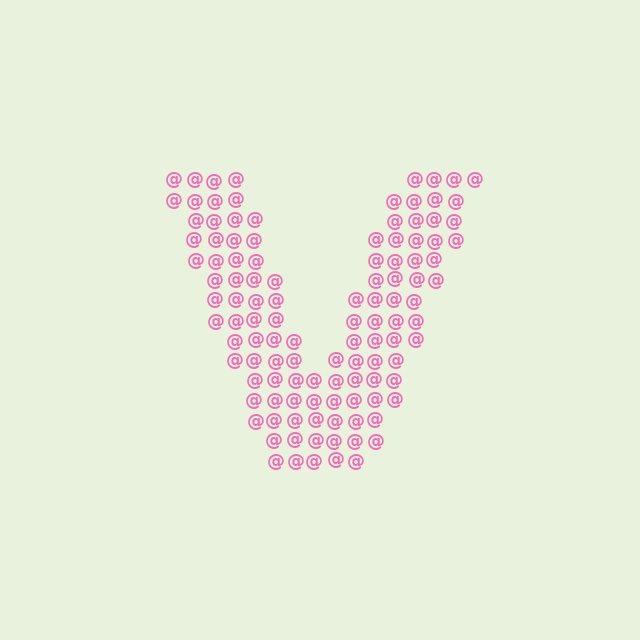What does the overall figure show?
The overall figure shows the letter V.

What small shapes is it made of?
It is made of small at signs.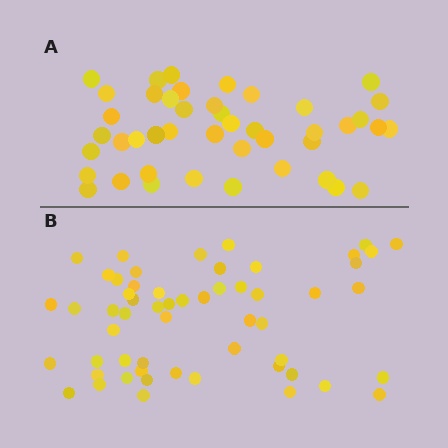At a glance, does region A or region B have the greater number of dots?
Region B (the bottom region) has more dots.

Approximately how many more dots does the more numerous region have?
Region B has roughly 12 or so more dots than region A.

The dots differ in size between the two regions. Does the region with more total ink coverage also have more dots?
No. Region A has more total ink coverage because its dots are larger, but region B actually contains more individual dots. Total area can be misleading — the number of items is what matters here.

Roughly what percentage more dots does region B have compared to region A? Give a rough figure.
About 25% more.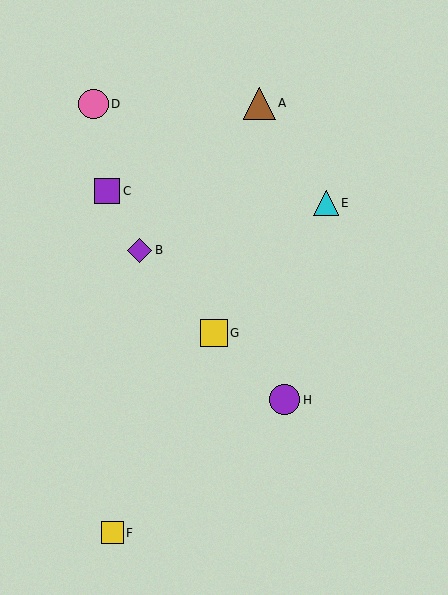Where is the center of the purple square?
The center of the purple square is at (107, 191).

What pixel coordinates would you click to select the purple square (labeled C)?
Click at (107, 191) to select the purple square C.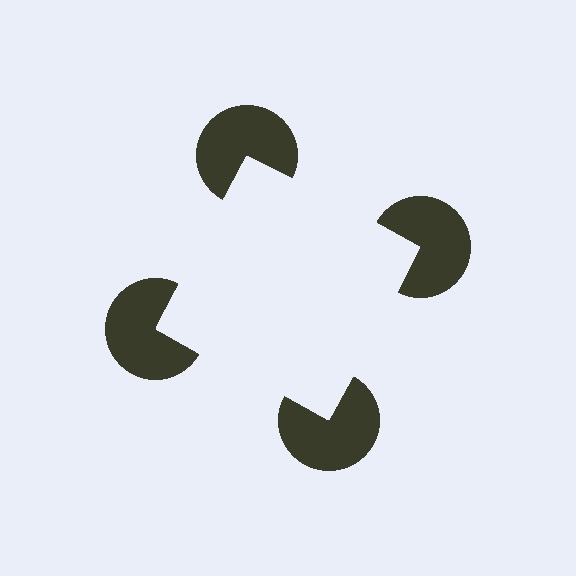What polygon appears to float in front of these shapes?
An illusory square — its edges are inferred from the aligned wedge cuts in the pac-man discs, not physically drawn.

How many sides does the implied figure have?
4 sides.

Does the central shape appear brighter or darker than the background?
It typically appears slightly brighter than the background, even though no actual brightness change is drawn.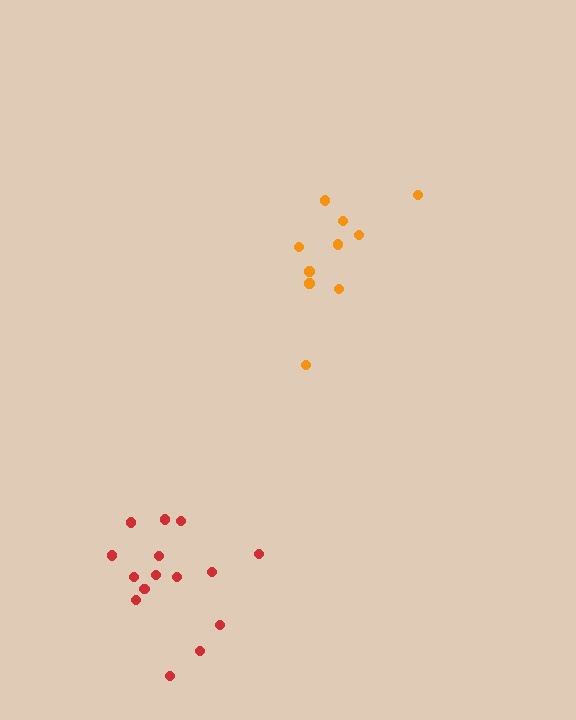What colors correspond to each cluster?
The clusters are colored: orange, red.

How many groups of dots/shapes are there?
There are 2 groups.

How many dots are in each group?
Group 1: 10 dots, Group 2: 15 dots (25 total).